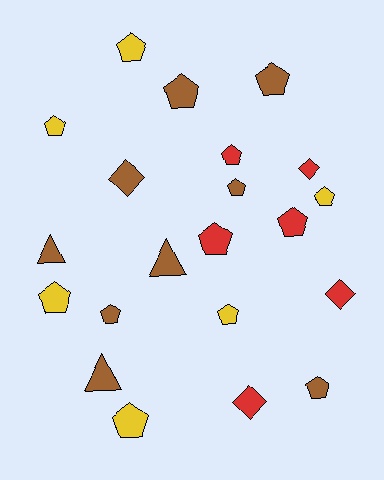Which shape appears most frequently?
Pentagon, with 14 objects.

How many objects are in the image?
There are 21 objects.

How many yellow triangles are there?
There are no yellow triangles.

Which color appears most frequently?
Brown, with 9 objects.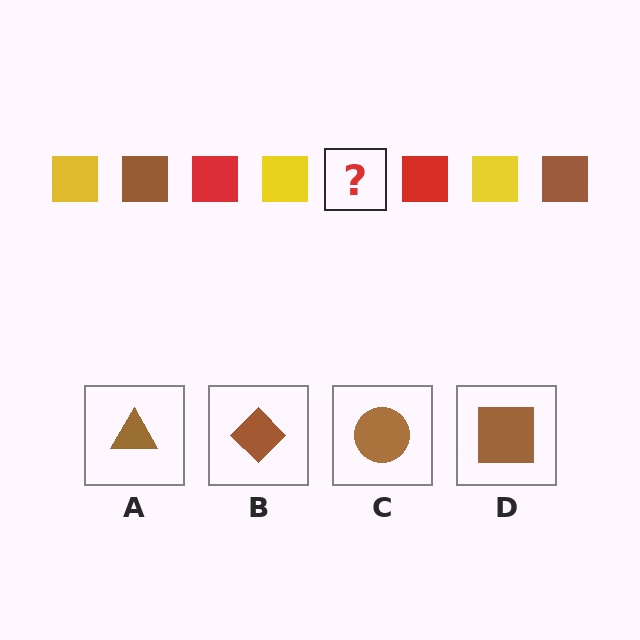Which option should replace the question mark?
Option D.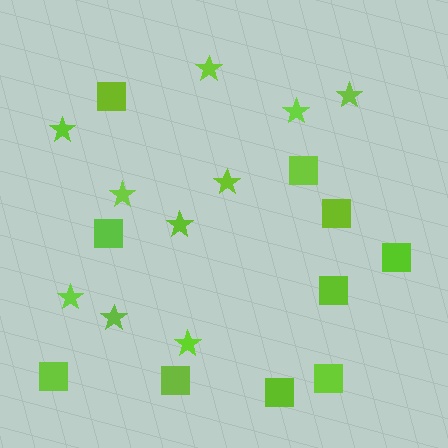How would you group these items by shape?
There are 2 groups: one group of stars (10) and one group of squares (10).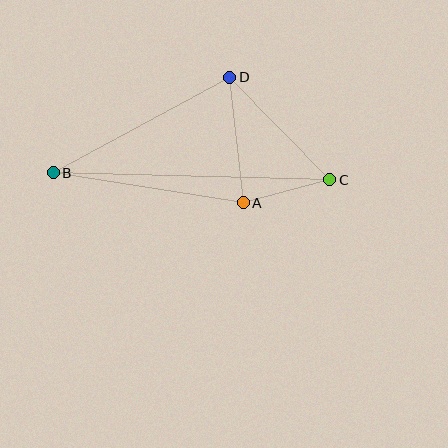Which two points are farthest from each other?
Points B and C are farthest from each other.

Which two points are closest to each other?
Points A and C are closest to each other.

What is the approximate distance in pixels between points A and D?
The distance between A and D is approximately 126 pixels.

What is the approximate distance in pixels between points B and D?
The distance between B and D is approximately 201 pixels.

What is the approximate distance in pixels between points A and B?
The distance between A and B is approximately 193 pixels.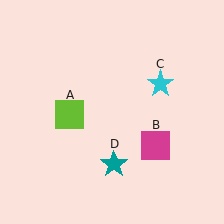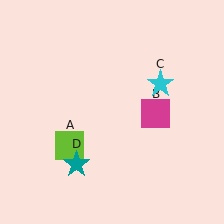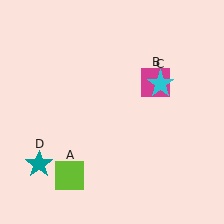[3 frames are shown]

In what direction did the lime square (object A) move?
The lime square (object A) moved down.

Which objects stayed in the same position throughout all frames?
Cyan star (object C) remained stationary.